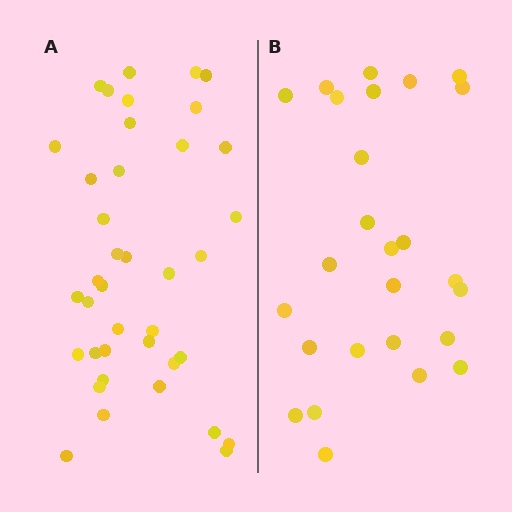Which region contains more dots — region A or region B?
Region A (the left region) has more dots.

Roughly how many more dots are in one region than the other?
Region A has approximately 15 more dots than region B.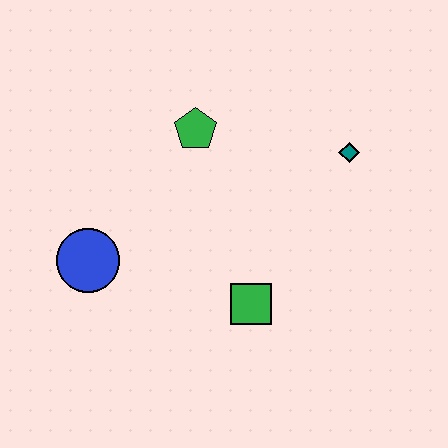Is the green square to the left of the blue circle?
No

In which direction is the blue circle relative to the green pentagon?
The blue circle is below the green pentagon.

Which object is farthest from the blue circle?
The teal diamond is farthest from the blue circle.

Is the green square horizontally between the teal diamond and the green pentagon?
Yes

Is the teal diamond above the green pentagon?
No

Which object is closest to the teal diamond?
The green pentagon is closest to the teal diamond.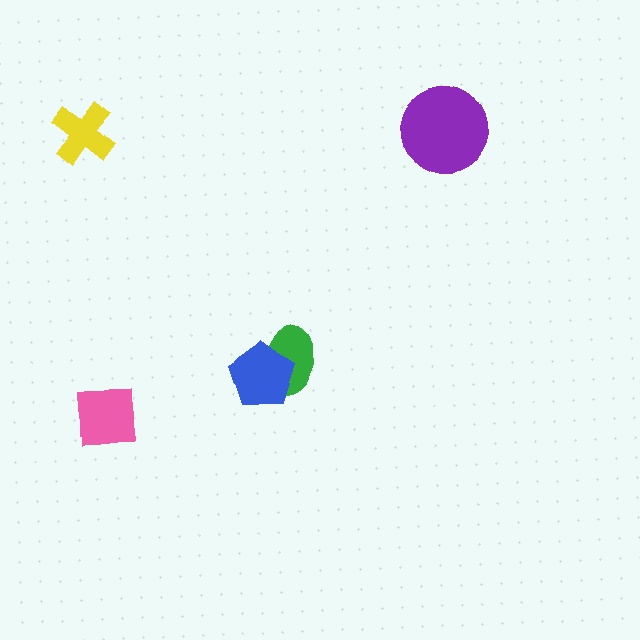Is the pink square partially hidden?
No, no other shape covers it.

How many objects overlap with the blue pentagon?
1 object overlaps with the blue pentagon.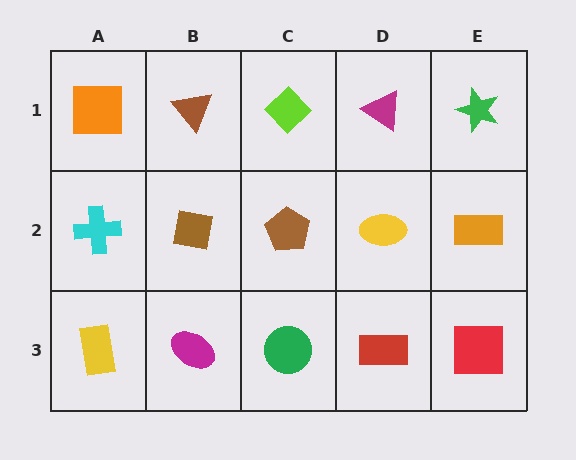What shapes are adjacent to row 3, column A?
A cyan cross (row 2, column A), a magenta ellipse (row 3, column B).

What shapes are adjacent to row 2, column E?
A green star (row 1, column E), a red square (row 3, column E), a yellow ellipse (row 2, column D).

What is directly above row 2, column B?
A brown triangle.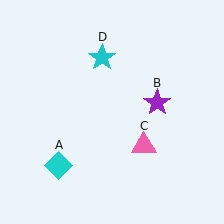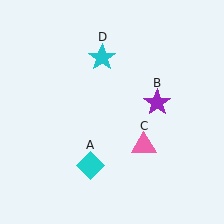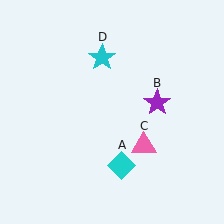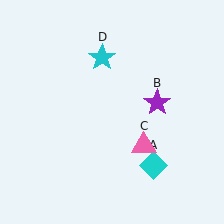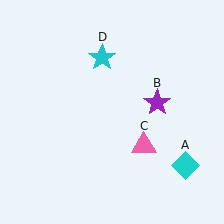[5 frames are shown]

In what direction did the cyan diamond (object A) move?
The cyan diamond (object A) moved right.